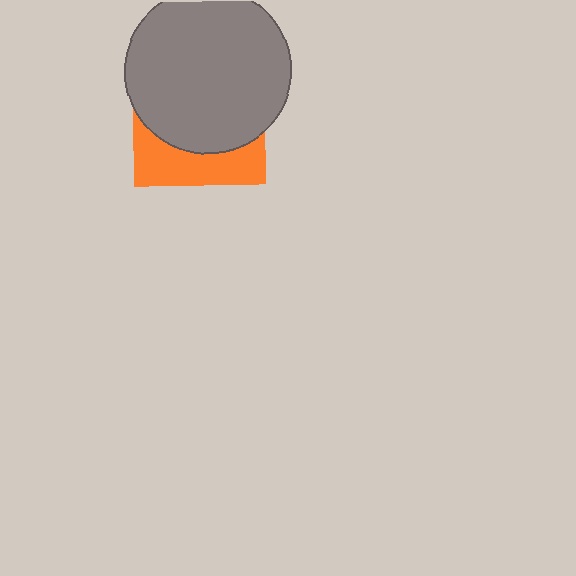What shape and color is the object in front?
The object in front is a gray circle.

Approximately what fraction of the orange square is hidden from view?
Roughly 69% of the orange square is hidden behind the gray circle.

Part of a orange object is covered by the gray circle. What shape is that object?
It is a square.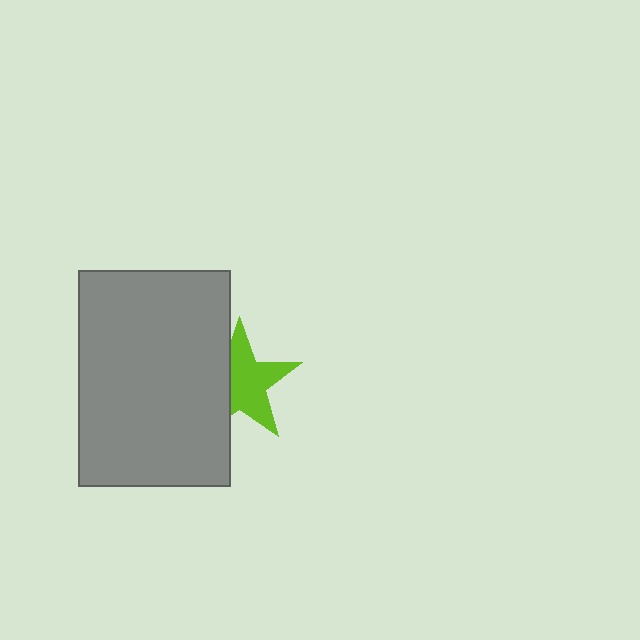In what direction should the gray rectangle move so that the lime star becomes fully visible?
The gray rectangle should move left. That is the shortest direction to clear the overlap and leave the lime star fully visible.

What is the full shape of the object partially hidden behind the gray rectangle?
The partially hidden object is a lime star.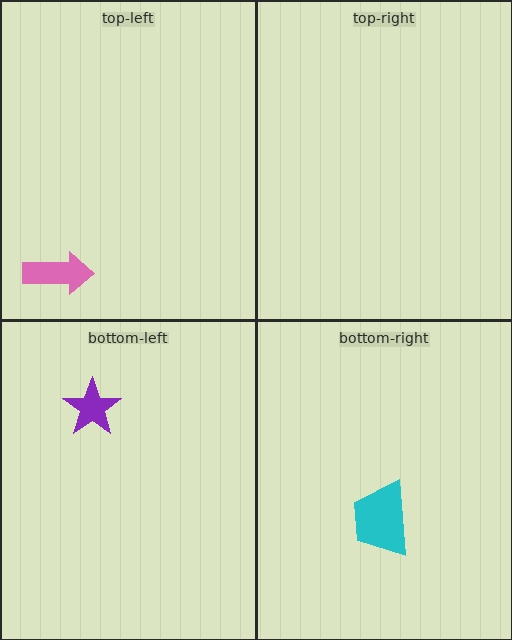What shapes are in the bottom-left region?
The purple star.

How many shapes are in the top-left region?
1.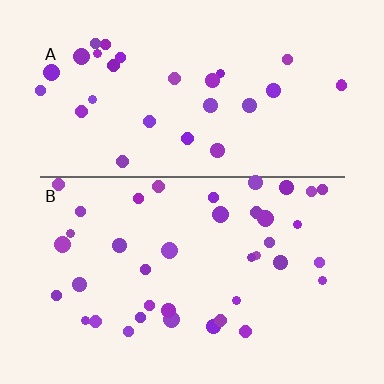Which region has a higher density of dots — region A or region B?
B (the bottom).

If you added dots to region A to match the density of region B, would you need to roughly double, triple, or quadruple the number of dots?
Approximately double.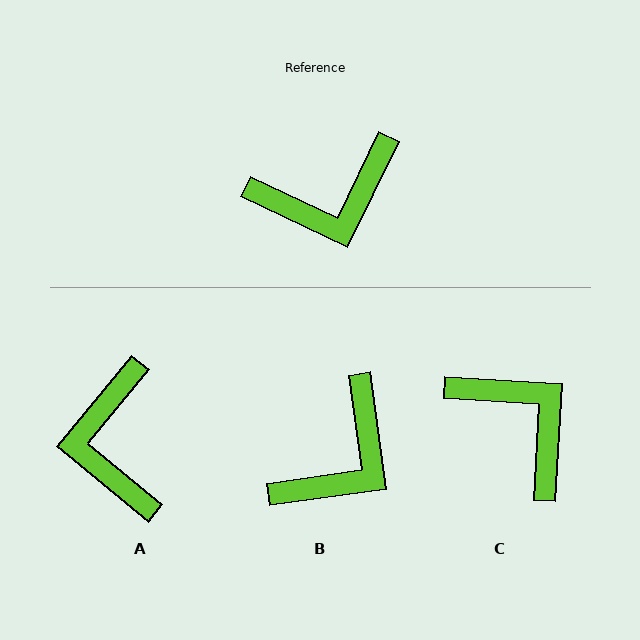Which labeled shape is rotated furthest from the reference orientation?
C, about 112 degrees away.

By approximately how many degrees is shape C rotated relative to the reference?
Approximately 112 degrees counter-clockwise.